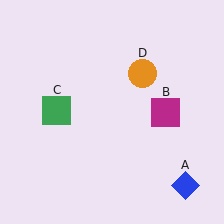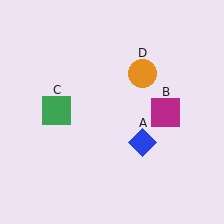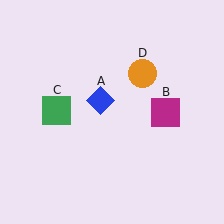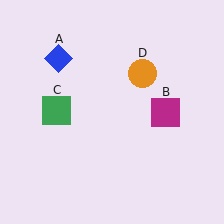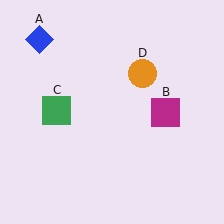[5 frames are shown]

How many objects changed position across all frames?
1 object changed position: blue diamond (object A).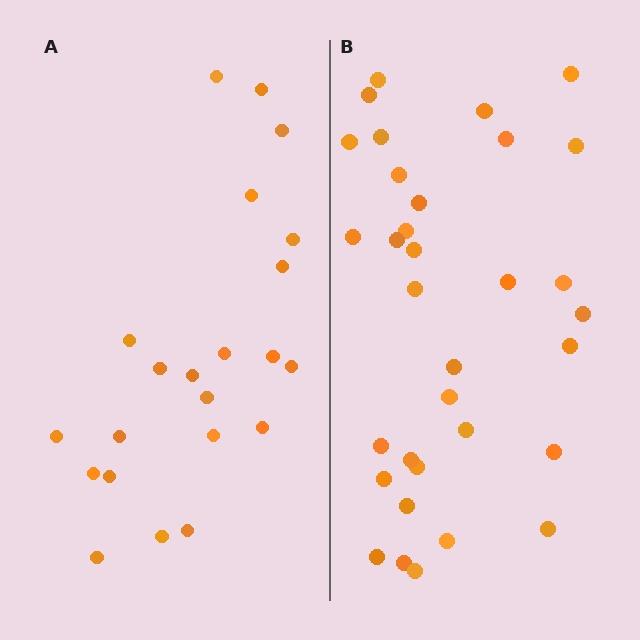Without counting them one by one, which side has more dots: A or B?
Region B (the right region) has more dots.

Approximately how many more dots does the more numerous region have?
Region B has roughly 12 or so more dots than region A.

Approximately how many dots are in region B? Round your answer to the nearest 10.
About 30 dots. (The exact count is 33, which rounds to 30.)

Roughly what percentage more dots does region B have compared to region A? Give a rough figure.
About 50% more.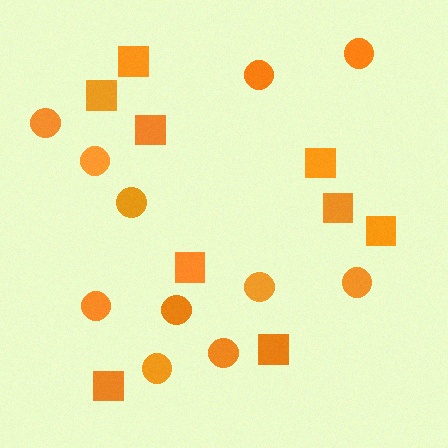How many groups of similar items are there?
There are 2 groups: one group of squares (9) and one group of circles (11).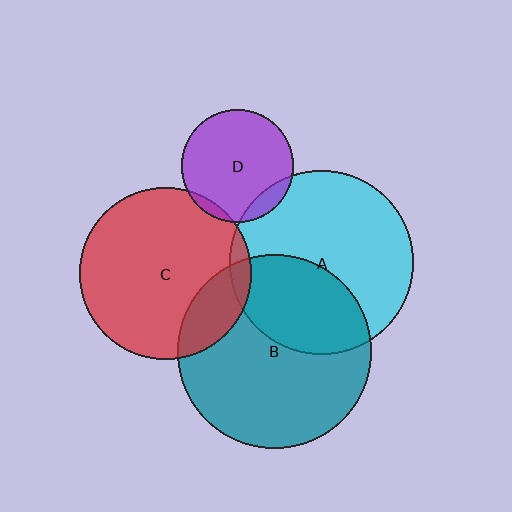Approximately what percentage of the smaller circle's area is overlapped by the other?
Approximately 10%.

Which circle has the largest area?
Circle B (teal).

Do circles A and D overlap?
Yes.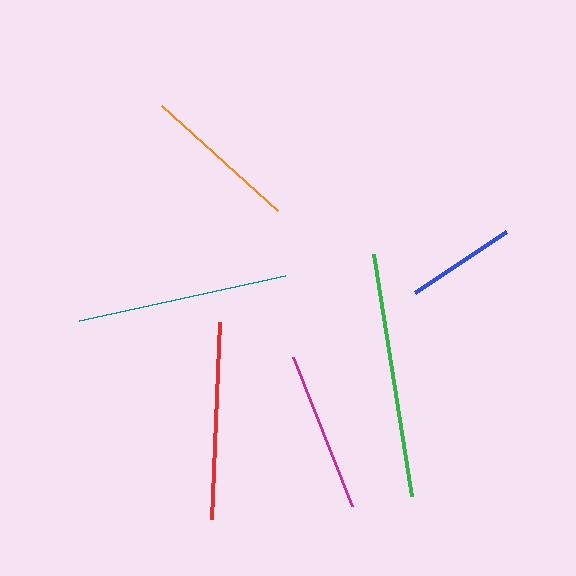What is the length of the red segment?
The red segment is approximately 197 pixels long.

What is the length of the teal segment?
The teal segment is approximately 211 pixels long.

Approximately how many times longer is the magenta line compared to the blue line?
The magenta line is approximately 1.5 times the length of the blue line.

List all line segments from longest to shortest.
From longest to shortest: green, teal, red, magenta, orange, blue.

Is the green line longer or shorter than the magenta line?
The green line is longer than the magenta line.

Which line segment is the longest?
The green line is the longest at approximately 246 pixels.